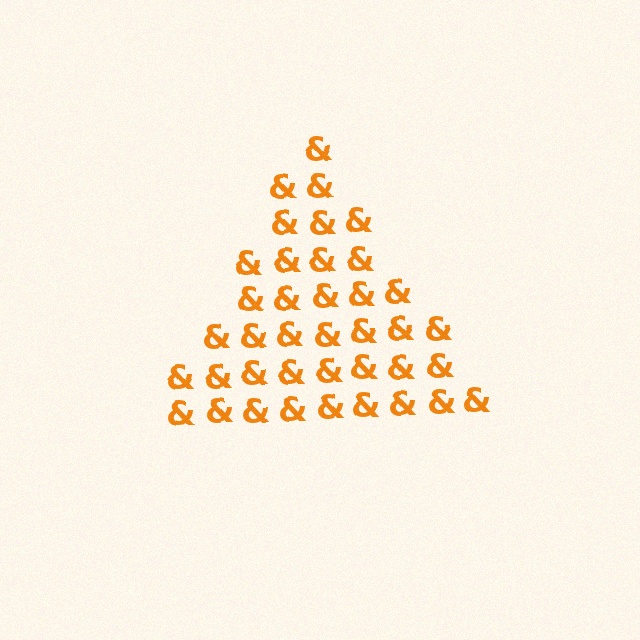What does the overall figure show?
The overall figure shows a triangle.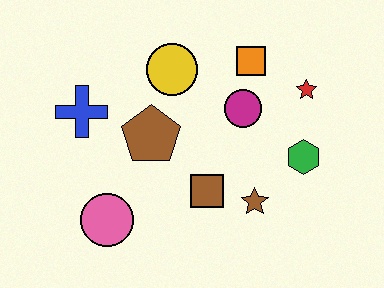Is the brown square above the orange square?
No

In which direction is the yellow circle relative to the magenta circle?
The yellow circle is to the left of the magenta circle.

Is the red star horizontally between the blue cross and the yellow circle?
No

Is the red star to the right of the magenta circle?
Yes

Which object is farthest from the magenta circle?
The pink circle is farthest from the magenta circle.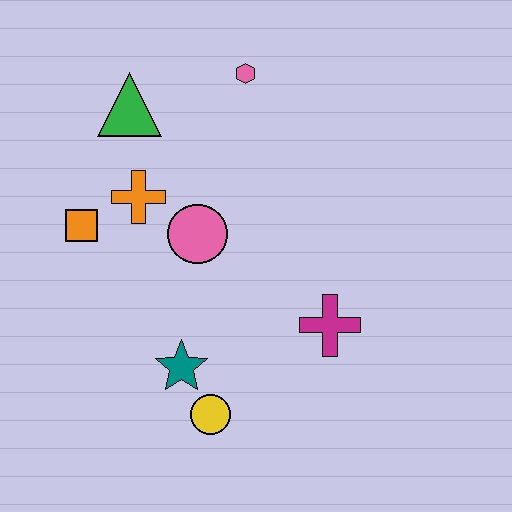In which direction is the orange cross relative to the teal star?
The orange cross is above the teal star.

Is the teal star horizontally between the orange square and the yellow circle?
Yes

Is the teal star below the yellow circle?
No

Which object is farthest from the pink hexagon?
The yellow circle is farthest from the pink hexagon.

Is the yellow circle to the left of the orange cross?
No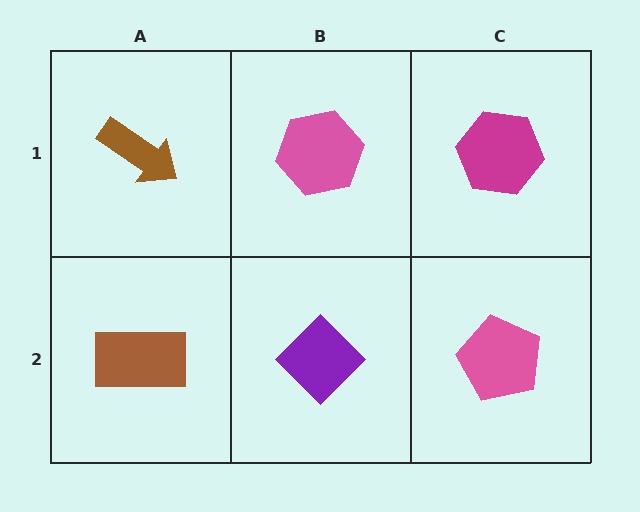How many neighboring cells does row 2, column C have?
2.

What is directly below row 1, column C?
A pink pentagon.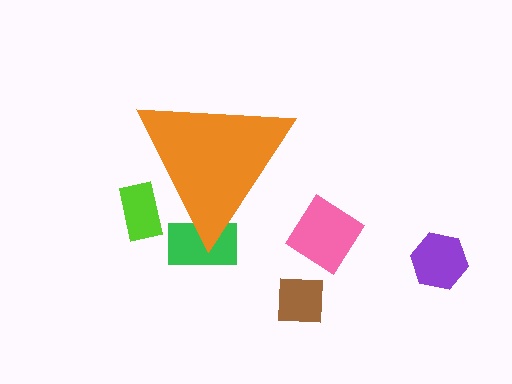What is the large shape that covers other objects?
An orange triangle.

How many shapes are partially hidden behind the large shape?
2 shapes are partially hidden.